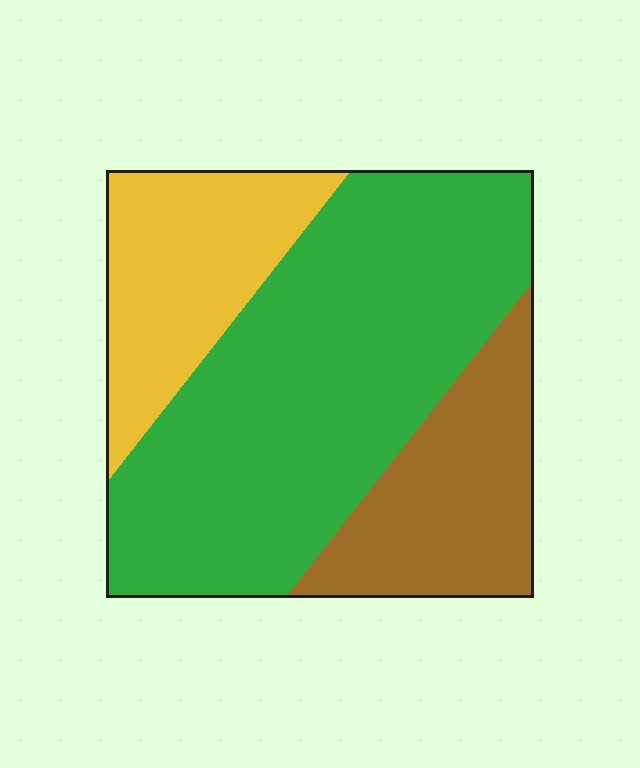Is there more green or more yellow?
Green.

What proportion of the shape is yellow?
Yellow covers around 20% of the shape.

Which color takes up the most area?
Green, at roughly 55%.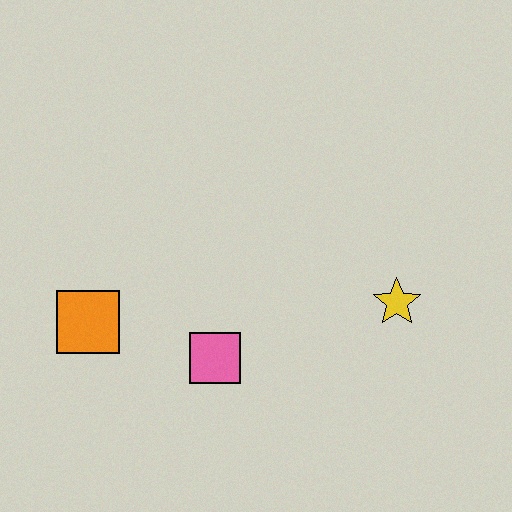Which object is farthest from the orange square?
The yellow star is farthest from the orange square.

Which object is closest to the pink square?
The orange square is closest to the pink square.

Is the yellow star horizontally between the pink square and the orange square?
No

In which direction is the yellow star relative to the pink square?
The yellow star is to the right of the pink square.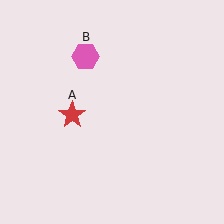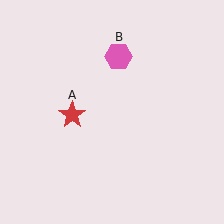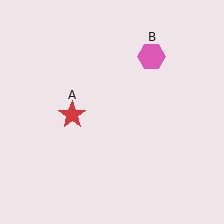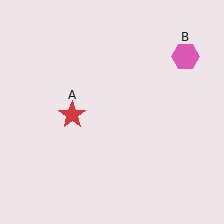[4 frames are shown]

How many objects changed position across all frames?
1 object changed position: pink hexagon (object B).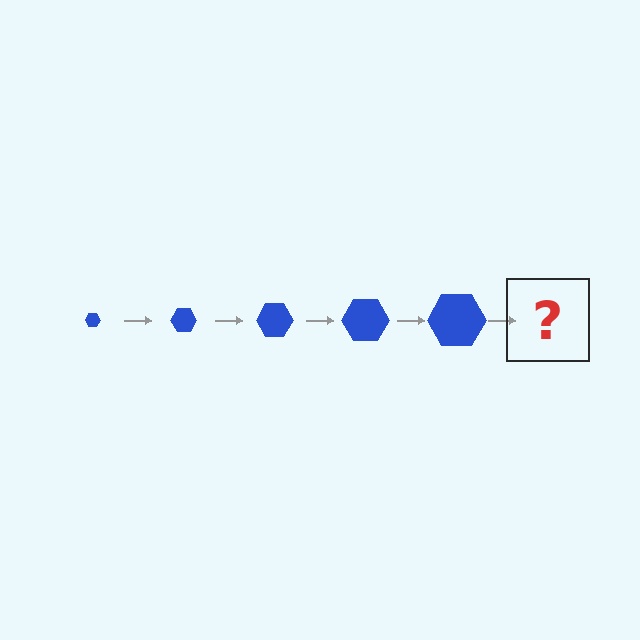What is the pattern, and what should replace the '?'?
The pattern is that the hexagon gets progressively larger each step. The '?' should be a blue hexagon, larger than the previous one.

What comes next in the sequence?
The next element should be a blue hexagon, larger than the previous one.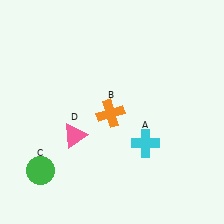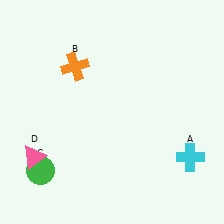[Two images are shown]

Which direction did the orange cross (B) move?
The orange cross (B) moved up.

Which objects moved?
The objects that moved are: the cyan cross (A), the orange cross (B), the pink triangle (D).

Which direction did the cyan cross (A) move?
The cyan cross (A) moved right.